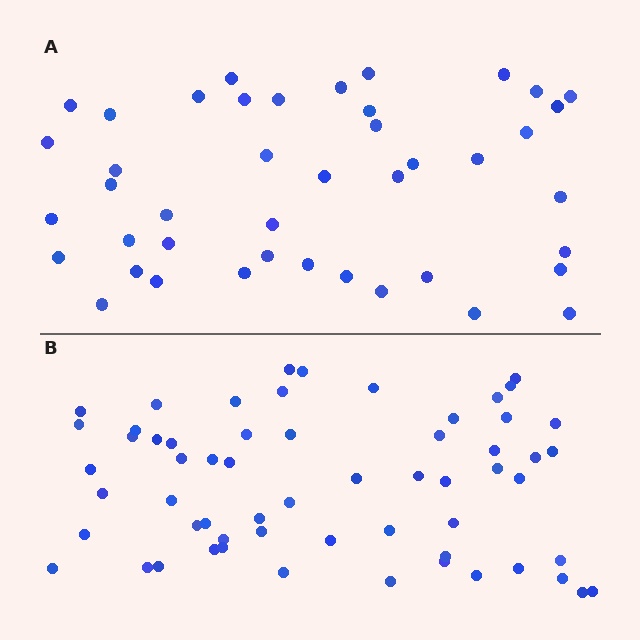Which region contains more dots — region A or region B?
Region B (the bottom region) has more dots.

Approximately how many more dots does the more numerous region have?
Region B has approximately 15 more dots than region A.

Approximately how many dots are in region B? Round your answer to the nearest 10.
About 60 dots.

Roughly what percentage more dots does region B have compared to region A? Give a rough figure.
About 40% more.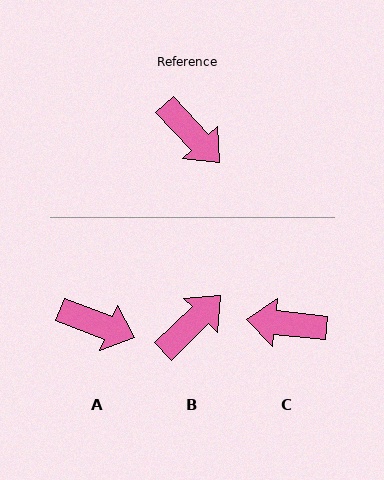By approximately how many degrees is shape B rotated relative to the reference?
Approximately 91 degrees counter-clockwise.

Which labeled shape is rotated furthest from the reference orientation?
C, about 139 degrees away.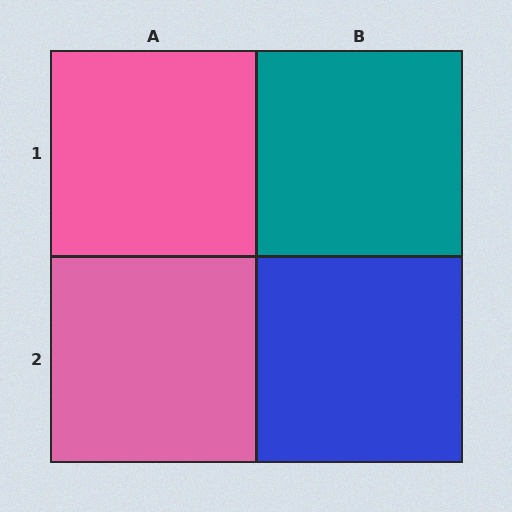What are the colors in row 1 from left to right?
Pink, teal.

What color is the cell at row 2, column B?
Blue.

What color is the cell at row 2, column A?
Pink.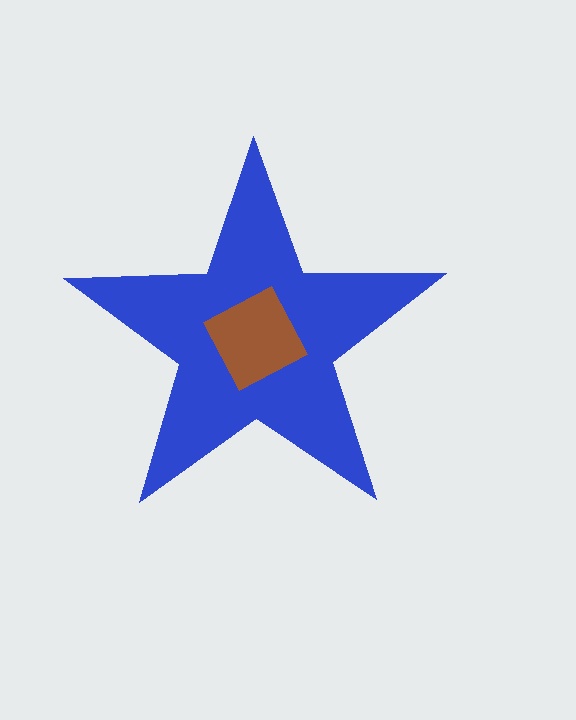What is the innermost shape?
The brown diamond.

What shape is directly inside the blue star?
The brown diamond.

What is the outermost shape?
The blue star.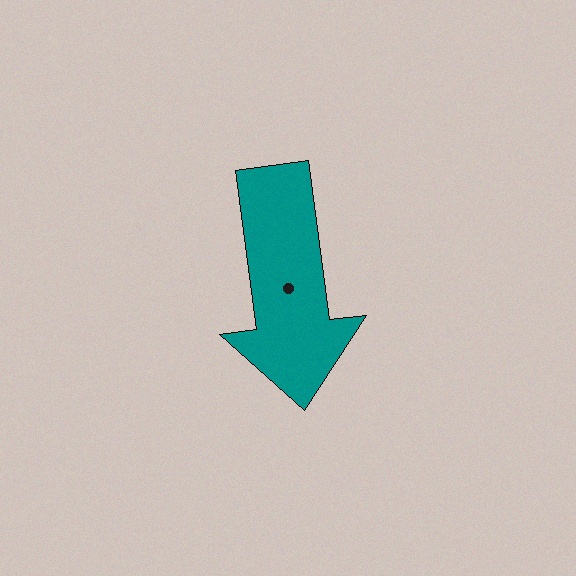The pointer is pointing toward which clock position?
Roughly 6 o'clock.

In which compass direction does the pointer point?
South.